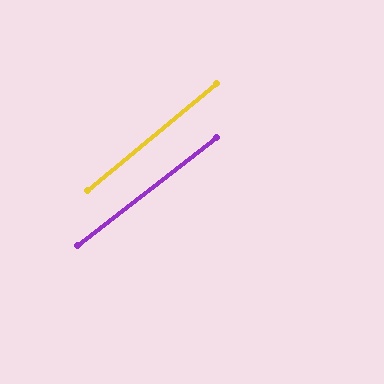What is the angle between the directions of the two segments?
Approximately 2 degrees.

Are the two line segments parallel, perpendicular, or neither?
Parallel — their directions differ by only 1.9°.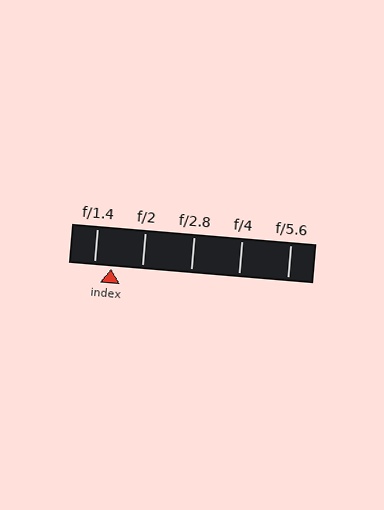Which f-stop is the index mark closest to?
The index mark is closest to f/1.4.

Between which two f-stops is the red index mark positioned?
The index mark is between f/1.4 and f/2.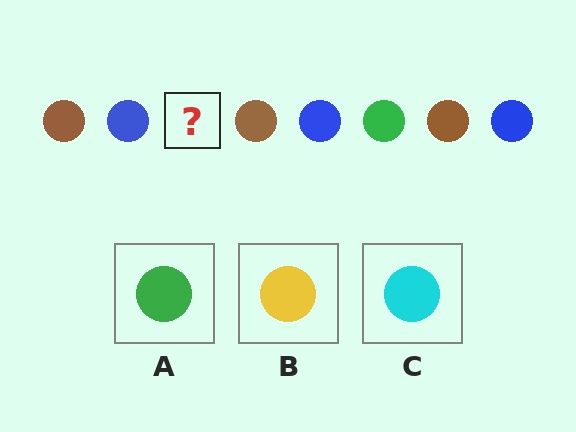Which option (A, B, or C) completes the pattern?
A.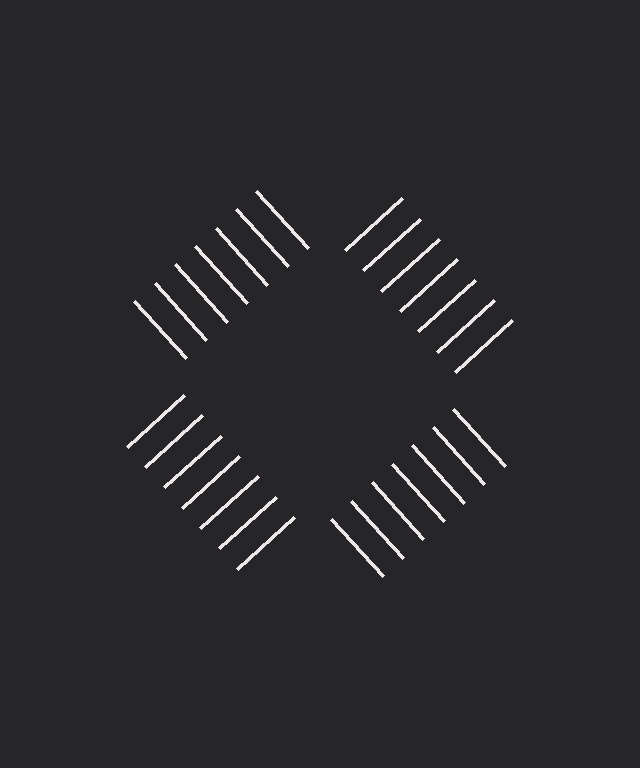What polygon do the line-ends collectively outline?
An illusory square — the line segments terminate on its edges but no continuous stroke is drawn.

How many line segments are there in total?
28 — 7 along each of the 4 edges.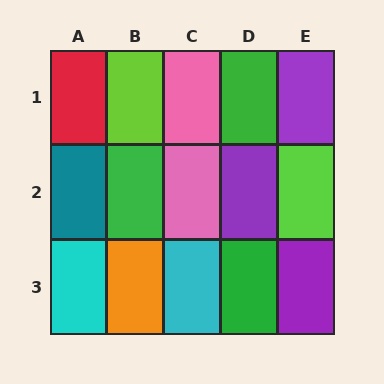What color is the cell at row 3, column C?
Cyan.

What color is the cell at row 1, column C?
Pink.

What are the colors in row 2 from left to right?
Teal, green, pink, purple, lime.